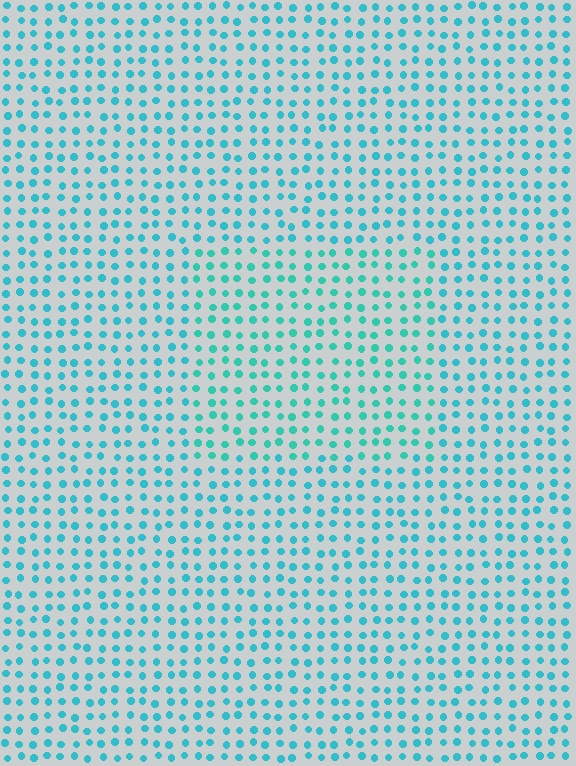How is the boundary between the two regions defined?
The boundary is defined purely by a slight shift in hue (about 16 degrees). Spacing, size, and orientation are identical on both sides.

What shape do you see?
I see a rectangle.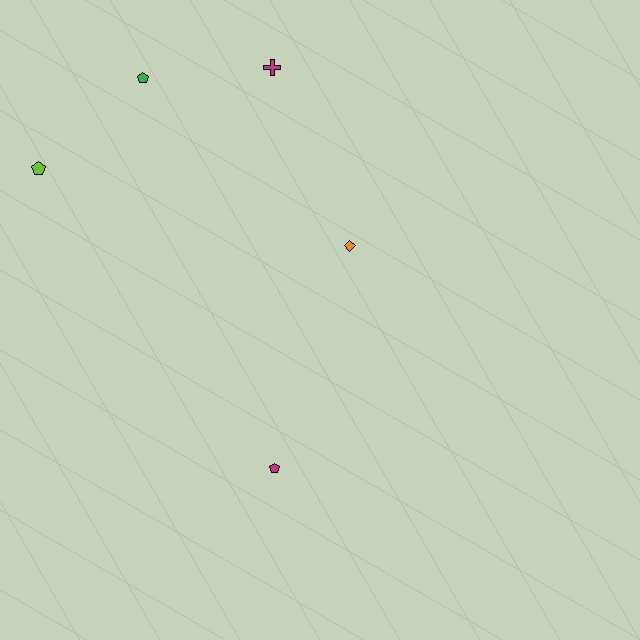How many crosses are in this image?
There is 1 cross.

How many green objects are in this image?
There is 1 green object.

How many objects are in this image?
There are 5 objects.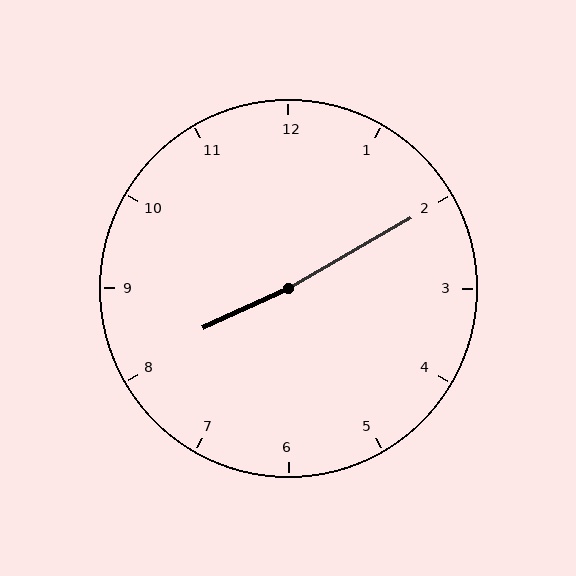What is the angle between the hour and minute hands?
Approximately 175 degrees.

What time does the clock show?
8:10.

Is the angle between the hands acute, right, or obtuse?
It is obtuse.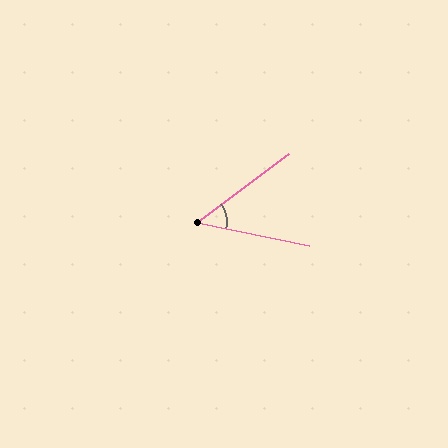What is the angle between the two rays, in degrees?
Approximately 48 degrees.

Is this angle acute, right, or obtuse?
It is acute.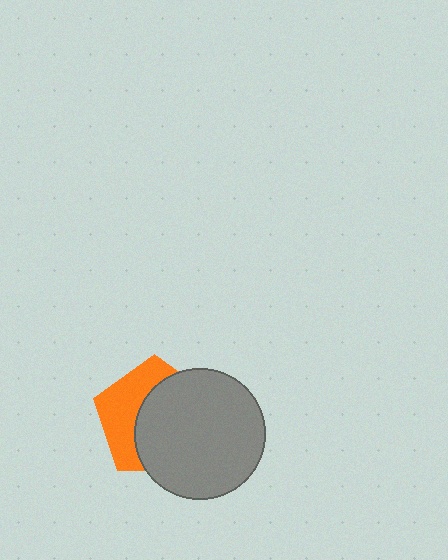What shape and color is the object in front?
The object in front is a gray circle.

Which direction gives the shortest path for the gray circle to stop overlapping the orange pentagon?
Moving right gives the shortest separation.